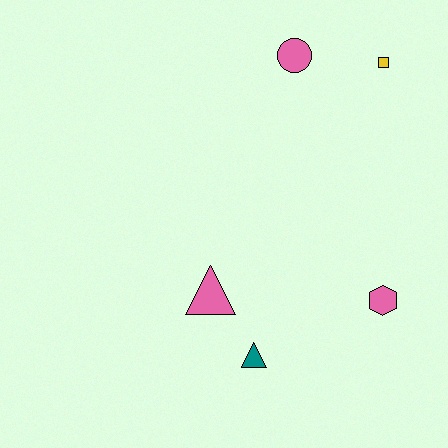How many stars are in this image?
There are no stars.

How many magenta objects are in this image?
There are no magenta objects.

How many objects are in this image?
There are 5 objects.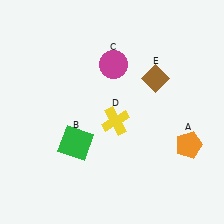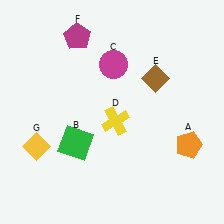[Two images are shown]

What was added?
A magenta pentagon (F), a yellow diamond (G) were added in Image 2.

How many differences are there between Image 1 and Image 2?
There are 2 differences between the two images.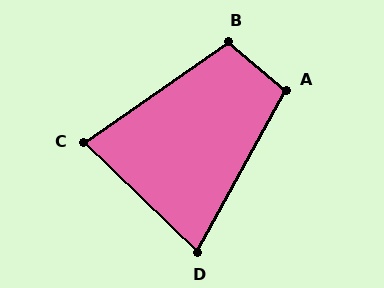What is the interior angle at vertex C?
Approximately 79 degrees (acute).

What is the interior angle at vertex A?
Approximately 101 degrees (obtuse).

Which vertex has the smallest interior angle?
D, at approximately 75 degrees.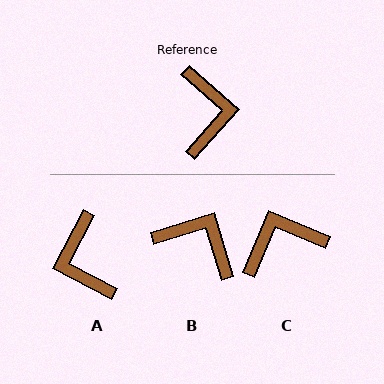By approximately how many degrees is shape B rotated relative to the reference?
Approximately 59 degrees counter-clockwise.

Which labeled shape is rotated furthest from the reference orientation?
A, about 166 degrees away.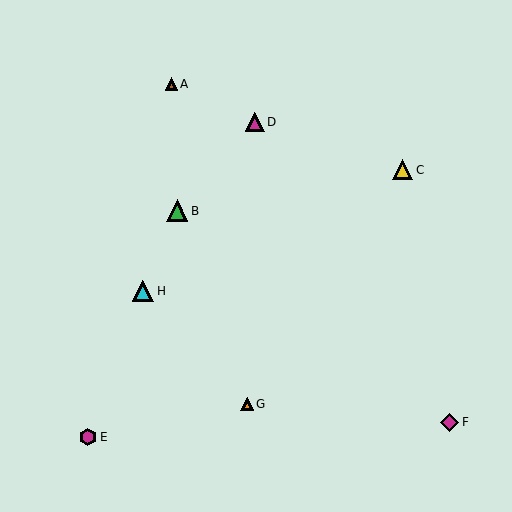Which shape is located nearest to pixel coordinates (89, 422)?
The magenta hexagon (labeled E) at (88, 437) is nearest to that location.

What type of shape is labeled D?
Shape D is a magenta triangle.